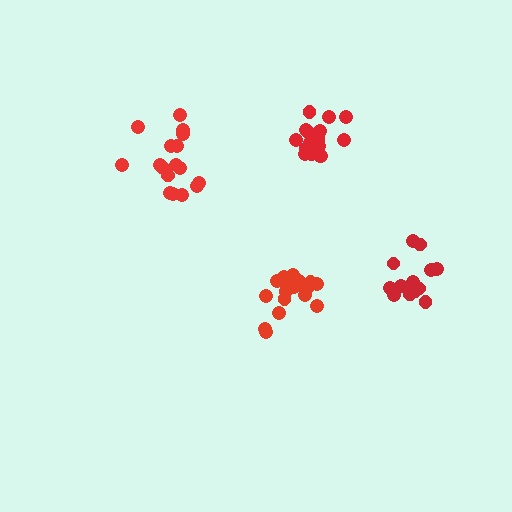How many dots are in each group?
Group 1: 14 dots, Group 2: 18 dots, Group 3: 19 dots, Group 4: 17 dots (68 total).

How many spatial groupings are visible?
There are 4 spatial groupings.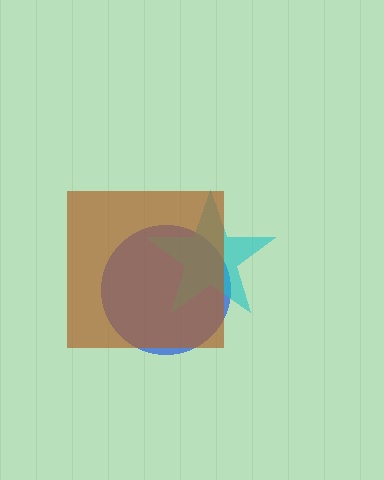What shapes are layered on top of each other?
The layered shapes are: a blue circle, a cyan star, a brown square.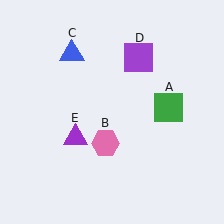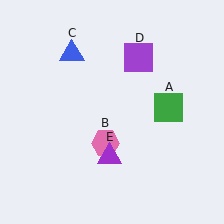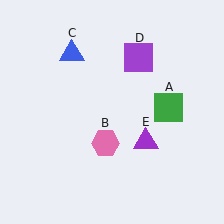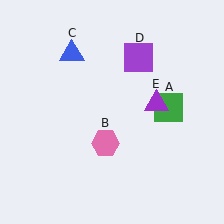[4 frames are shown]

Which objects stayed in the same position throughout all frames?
Green square (object A) and pink hexagon (object B) and blue triangle (object C) and purple square (object D) remained stationary.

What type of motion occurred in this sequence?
The purple triangle (object E) rotated counterclockwise around the center of the scene.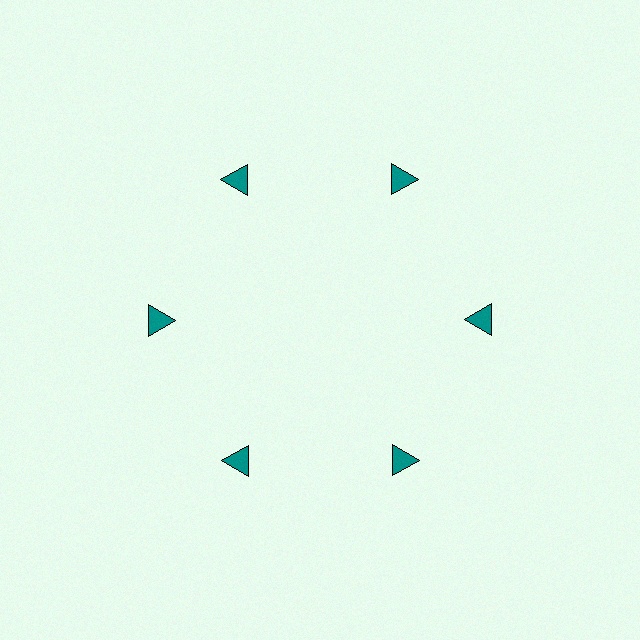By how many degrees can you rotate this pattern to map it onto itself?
The pattern maps onto itself every 60 degrees of rotation.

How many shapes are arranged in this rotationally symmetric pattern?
There are 6 shapes, arranged in 6 groups of 1.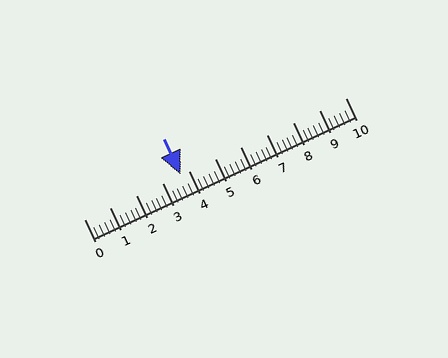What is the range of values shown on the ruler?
The ruler shows values from 0 to 10.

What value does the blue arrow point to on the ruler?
The blue arrow points to approximately 3.7.